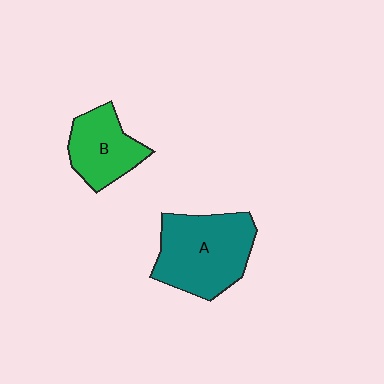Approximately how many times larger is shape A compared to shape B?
Approximately 1.6 times.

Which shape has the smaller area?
Shape B (green).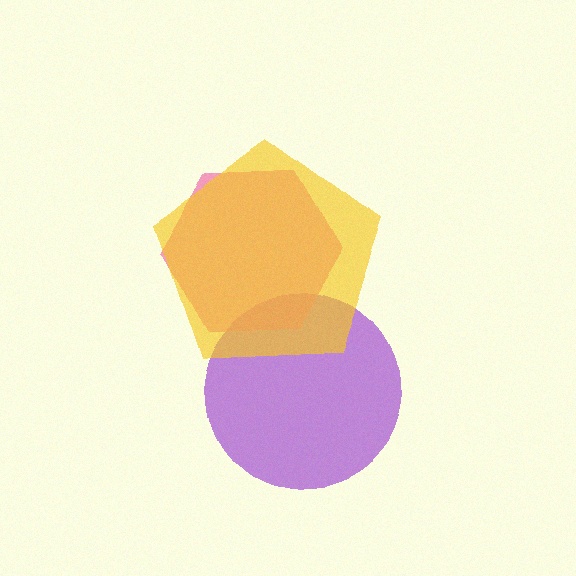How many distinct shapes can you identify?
There are 3 distinct shapes: a purple circle, a pink hexagon, a yellow pentagon.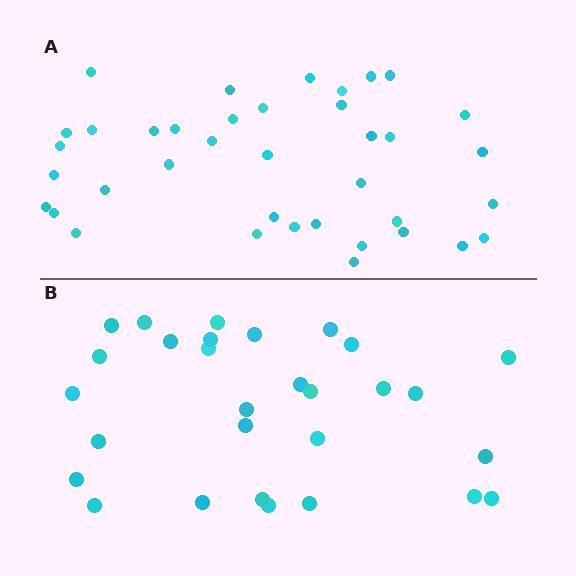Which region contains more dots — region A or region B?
Region A (the top region) has more dots.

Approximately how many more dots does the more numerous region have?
Region A has roughly 8 or so more dots than region B.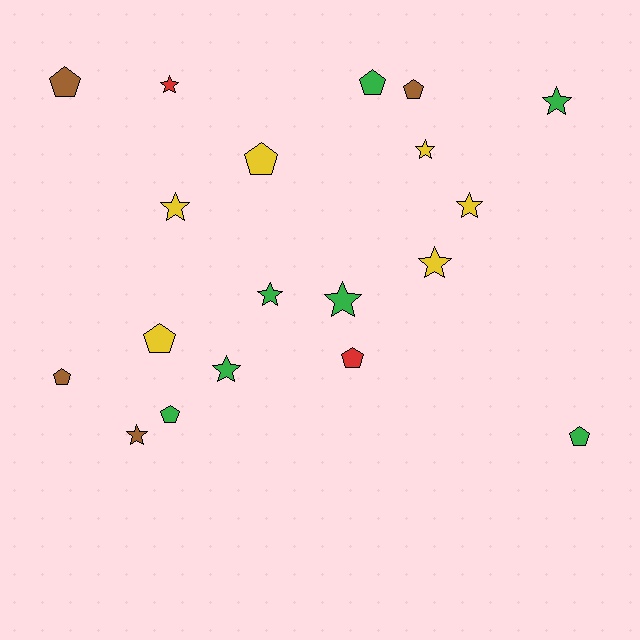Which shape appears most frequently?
Star, with 10 objects.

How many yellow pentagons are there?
There are 2 yellow pentagons.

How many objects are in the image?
There are 19 objects.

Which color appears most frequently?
Green, with 7 objects.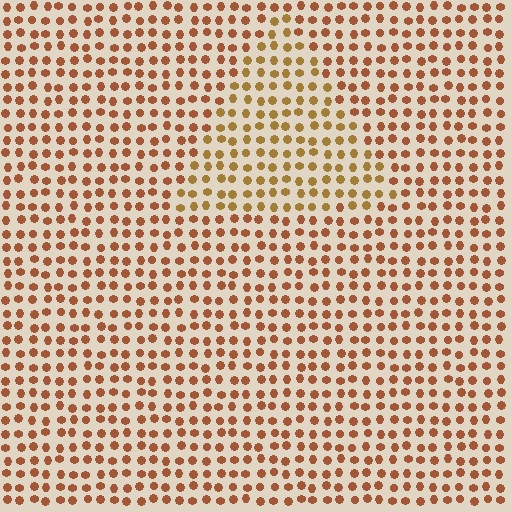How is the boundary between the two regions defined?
The boundary is defined purely by a slight shift in hue (about 23 degrees). Spacing, size, and orientation are identical on both sides.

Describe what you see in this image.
The image is filled with small brown elements in a uniform arrangement. A triangle-shaped region is visible where the elements are tinted to a slightly different hue, forming a subtle color boundary.